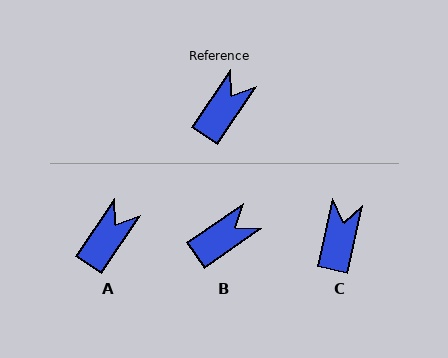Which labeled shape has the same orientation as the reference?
A.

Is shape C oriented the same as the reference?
No, it is off by about 21 degrees.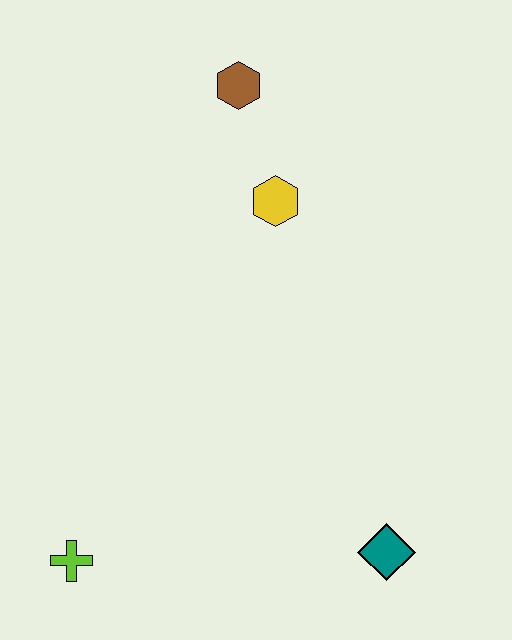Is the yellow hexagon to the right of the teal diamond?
No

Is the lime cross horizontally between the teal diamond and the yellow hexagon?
No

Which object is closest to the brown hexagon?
The yellow hexagon is closest to the brown hexagon.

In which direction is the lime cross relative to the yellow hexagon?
The lime cross is below the yellow hexagon.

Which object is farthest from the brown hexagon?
The lime cross is farthest from the brown hexagon.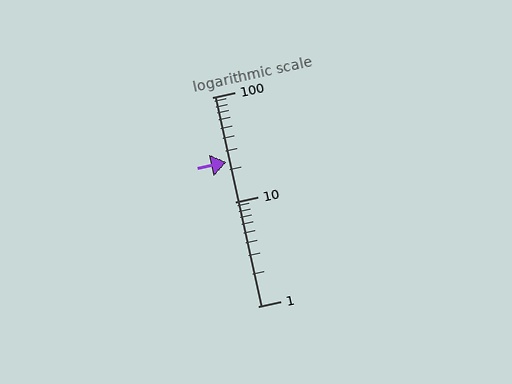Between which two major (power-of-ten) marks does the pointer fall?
The pointer is between 10 and 100.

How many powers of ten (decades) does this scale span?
The scale spans 2 decades, from 1 to 100.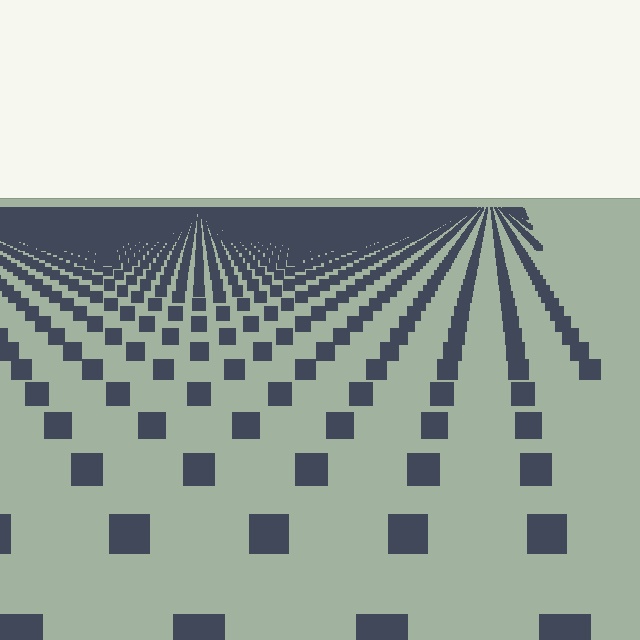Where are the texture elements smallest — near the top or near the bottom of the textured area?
Near the top.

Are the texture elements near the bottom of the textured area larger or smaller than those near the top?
Larger. Near the bottom, elements are closer to the viewer and appear at a bigger on-screen size.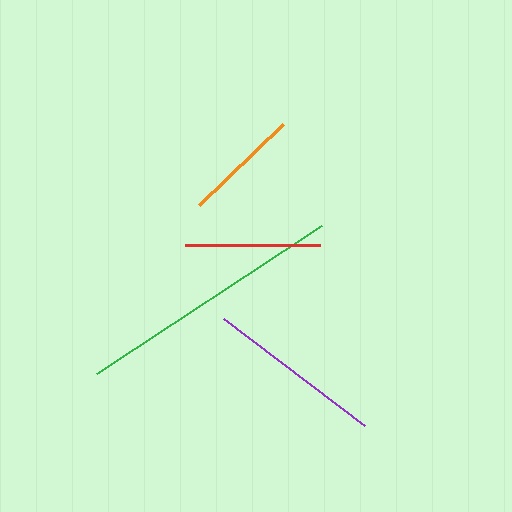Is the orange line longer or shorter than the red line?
The red line is longer than the orange line.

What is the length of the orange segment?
The orange segment is approximately 117 pixels long.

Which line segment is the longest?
The green line is the longest at approximately 269 pixels.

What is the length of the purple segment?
The purple segment is approximately 177 pixels long.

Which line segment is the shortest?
The orange line is the shortest at approximately 117 pixels.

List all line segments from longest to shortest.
From longest to shortest: green, purple, red, orange.